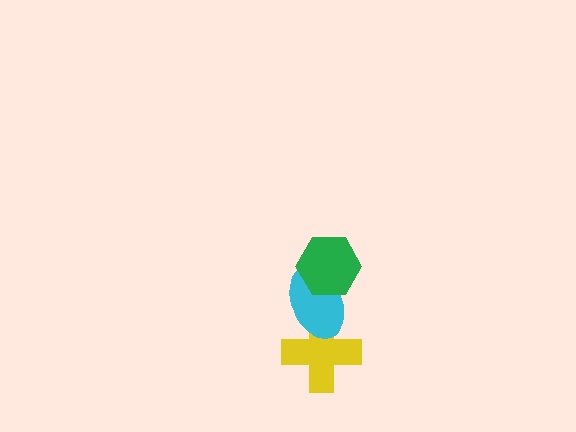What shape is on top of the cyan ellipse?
The green hexagon is on top of the cyan ellipse.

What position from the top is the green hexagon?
The green hexagon is 1st from the top.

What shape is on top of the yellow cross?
The cyan ellipse is on top of the yellow cross.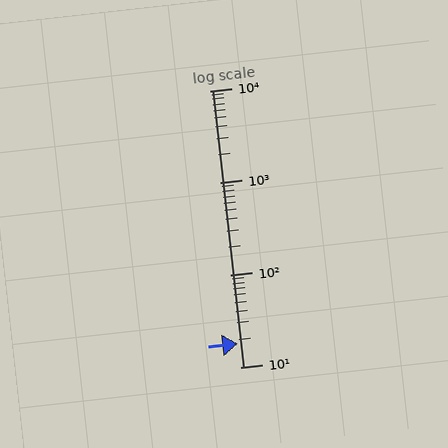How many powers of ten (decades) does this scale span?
The scale spans 3 decades, from 10 to 10000.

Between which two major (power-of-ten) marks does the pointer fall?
The pointer is between 10 and 100.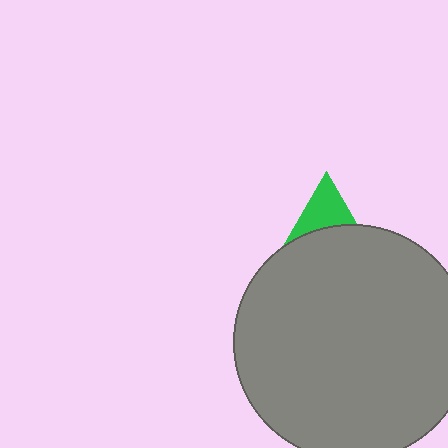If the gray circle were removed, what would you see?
You would see the complete green triangle.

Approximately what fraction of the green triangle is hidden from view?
Roughly 67% of the green triangle is hidden behind the gray circle.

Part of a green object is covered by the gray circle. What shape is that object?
It is a triangle.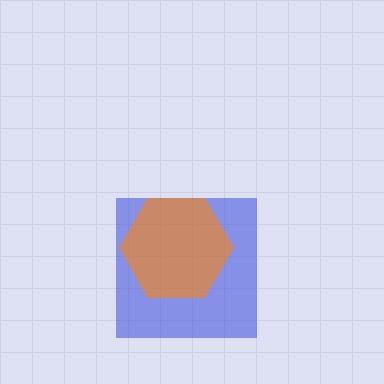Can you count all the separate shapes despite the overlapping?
Yes, there are 2 separate shapes.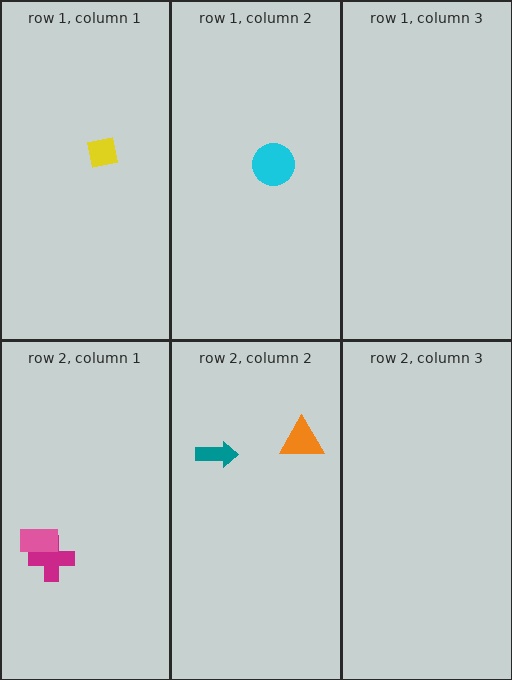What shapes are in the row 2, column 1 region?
The magenta cross, the pink rectangle.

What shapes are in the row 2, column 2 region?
The orange triangle, the teal arrow.